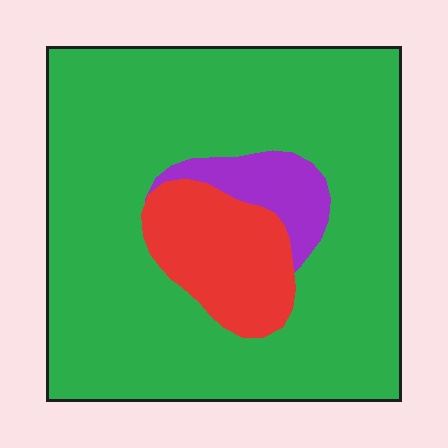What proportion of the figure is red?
Red takes up less than a sixth of the figure.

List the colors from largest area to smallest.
From largest to smallest: green, red, purple.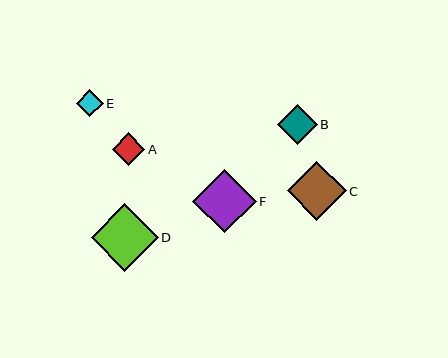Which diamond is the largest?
Diamond D is the largest with a size of approximately 67 pixels.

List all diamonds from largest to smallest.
From largest to smallest: D, F, C, B, A, E.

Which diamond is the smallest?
Diamond E is the smallest with a size of approximately 27 pixels.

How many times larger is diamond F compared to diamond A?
Diamond F is approximately 2.0 times the size of diamond A.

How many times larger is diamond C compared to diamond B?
Diamond C is approximately 1.5 times the size of diamond B.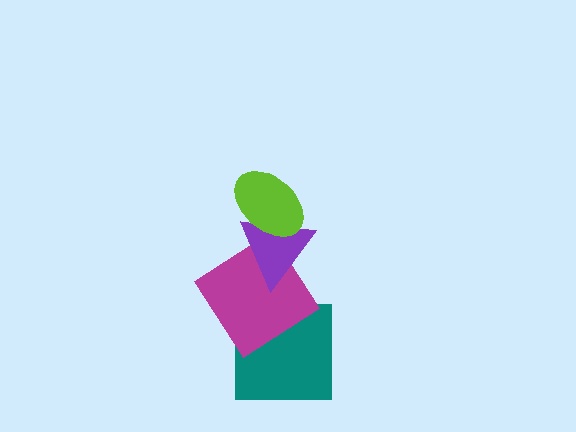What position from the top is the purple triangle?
The purple triangle is 2nd from the top.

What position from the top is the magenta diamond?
The magenta diamond is 3rd from the top.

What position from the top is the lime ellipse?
The lime ellipse is 1st from the top.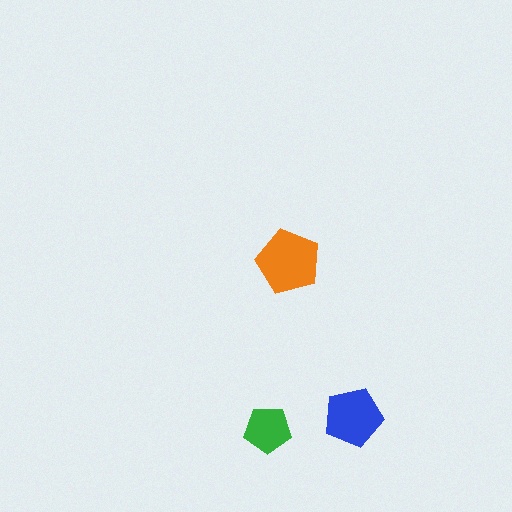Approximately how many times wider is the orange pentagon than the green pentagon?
About 1.5 times wider.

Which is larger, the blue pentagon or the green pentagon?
The blue one.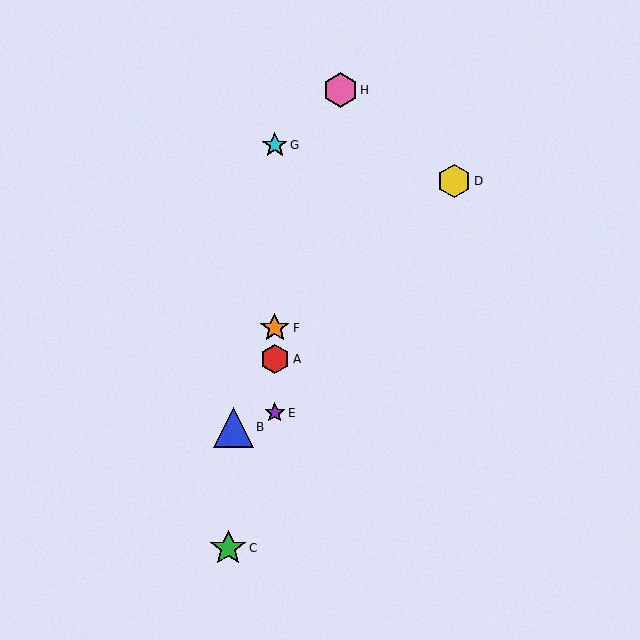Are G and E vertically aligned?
Yes, both are at x≈275.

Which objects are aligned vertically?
Objects A, E, F, G are aligned vertically.